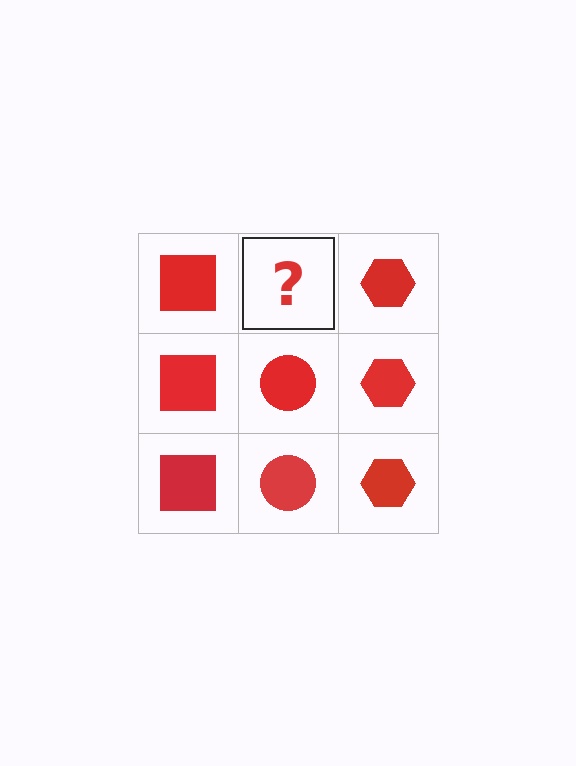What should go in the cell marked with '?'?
The missing cell should contain a red circle.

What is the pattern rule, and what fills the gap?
The rule is that each column has a consistent shape. The gap should be filled with a red circle.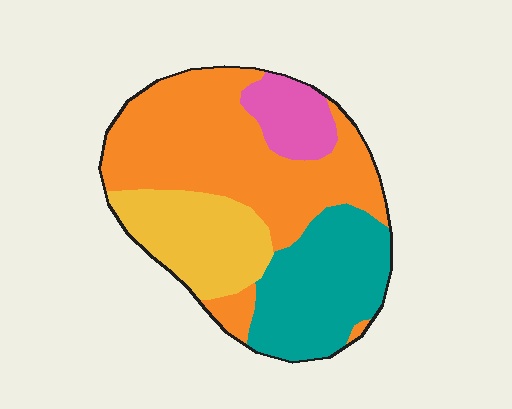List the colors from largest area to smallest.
From largest to smallest: orange, teal, yellow, pink.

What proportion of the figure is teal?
Teal covers roughly 25% of the figure.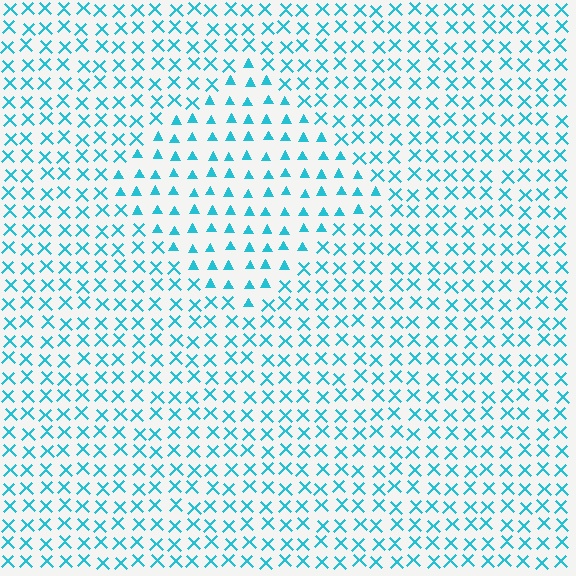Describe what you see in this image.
The image is filled with small cyan elements arranged in a uniform grid. A diamond-shaped region contains triangles, while the surrounding area contains X marks. The boundary is defined purely by the change in element shape.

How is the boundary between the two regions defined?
The boundary is defined by a change in element shape: triangles inside vs. X marks outside. All elements share the same color and spacing.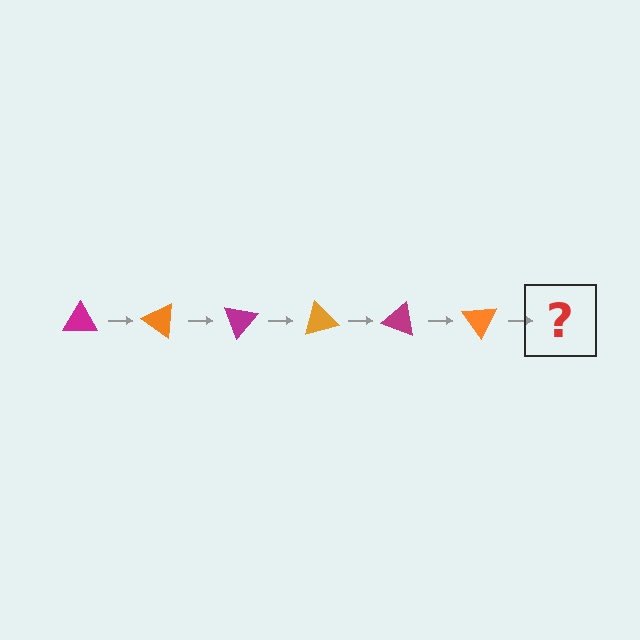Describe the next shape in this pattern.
It should be a magenta triangle, rotated 210 degrees from the start.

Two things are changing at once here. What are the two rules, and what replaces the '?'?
The two rules are that it rotates 35 degrees each step and the color cycles through magenta and orange. The '?' should be a magenta triangle, rotated 210 degrees from the start.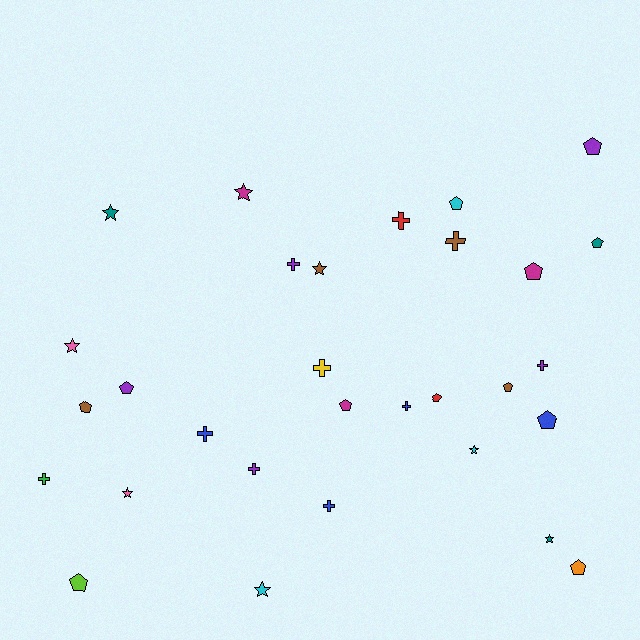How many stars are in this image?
There are 8 stars.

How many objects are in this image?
There are 30 objects.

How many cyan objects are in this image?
There are 3 cyan objects.